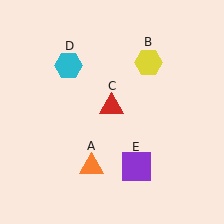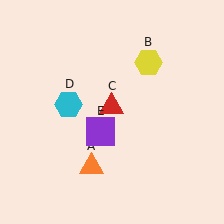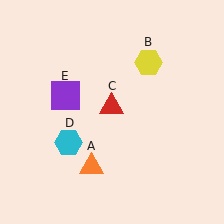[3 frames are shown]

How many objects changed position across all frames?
2 objects changed position: cyan hexagon (object D), purple square (object E).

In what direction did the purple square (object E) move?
The purple square (object E) moved up and to the left.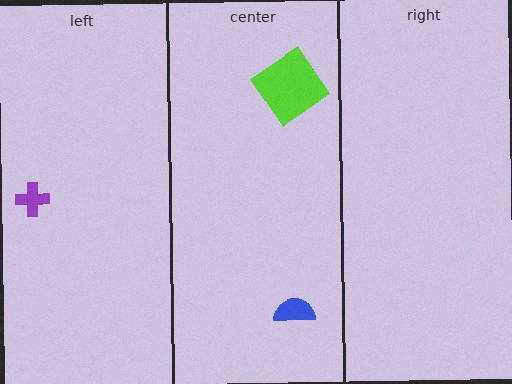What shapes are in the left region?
The purple cross.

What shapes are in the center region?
The blue semicircle, the lime diamond.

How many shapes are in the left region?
1.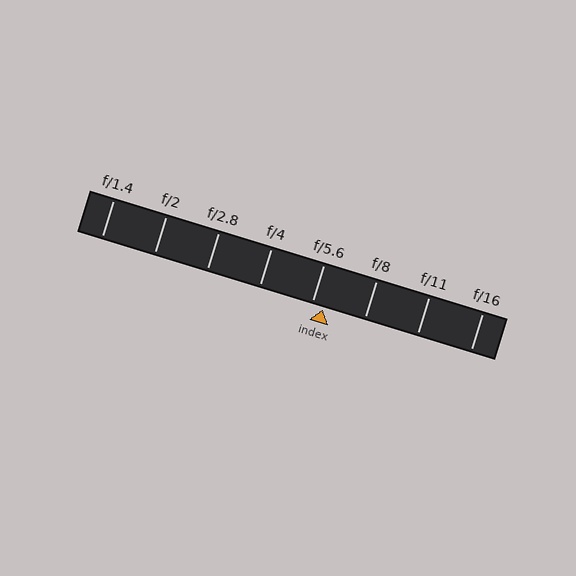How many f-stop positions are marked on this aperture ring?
There are 8 f-stop positions marked.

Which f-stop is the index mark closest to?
The index mark is closest to f/5.6.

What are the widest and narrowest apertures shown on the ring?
The widest aperture shown is f/1.4 and the narrowest is f/16.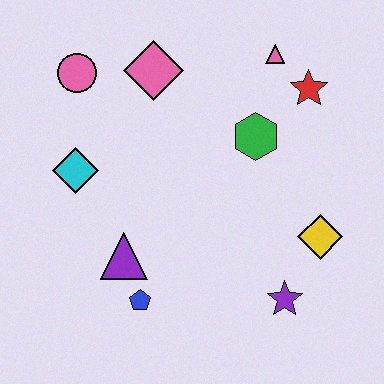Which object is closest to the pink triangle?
The red star is closest to the pink triangle.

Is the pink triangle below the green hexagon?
No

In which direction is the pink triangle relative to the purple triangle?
The pink triangle is above the purple triangle.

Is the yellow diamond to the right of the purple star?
Yes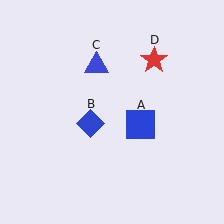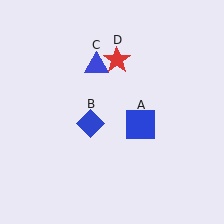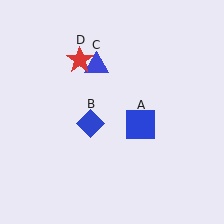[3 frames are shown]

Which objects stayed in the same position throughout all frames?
Blue square (object A) and blue diamond (object B) and blue triangle (object C) remained stationary.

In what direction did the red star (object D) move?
The red star (object D) moved left.